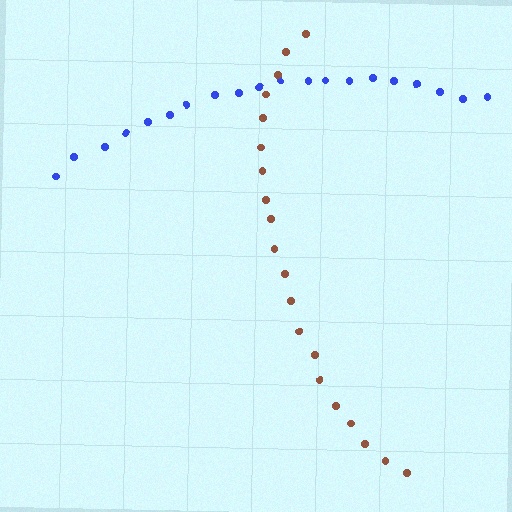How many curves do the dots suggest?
There are 2 distinct paths.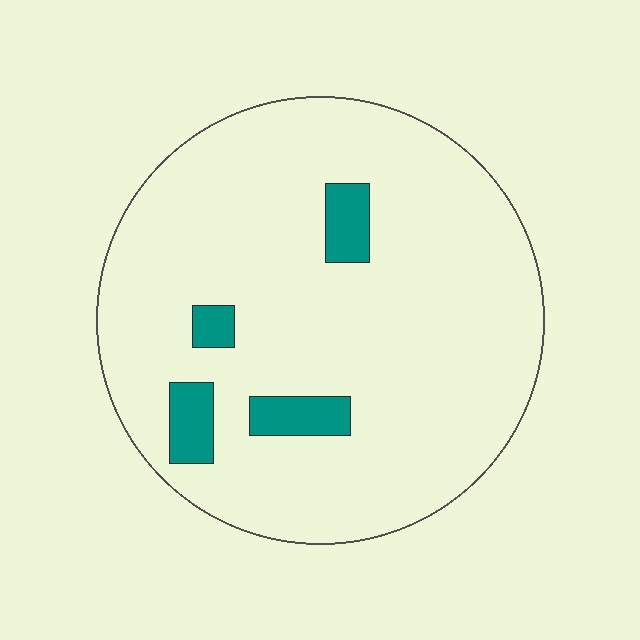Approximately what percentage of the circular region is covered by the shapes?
Approximately 10%.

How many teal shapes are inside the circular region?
4.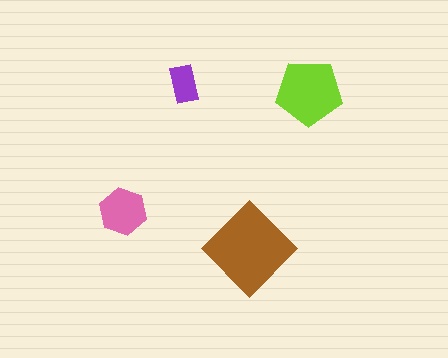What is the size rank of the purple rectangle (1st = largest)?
4th.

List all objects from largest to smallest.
The brown diamond, the lime pentagon, the pink hexagon, the purple rectangle.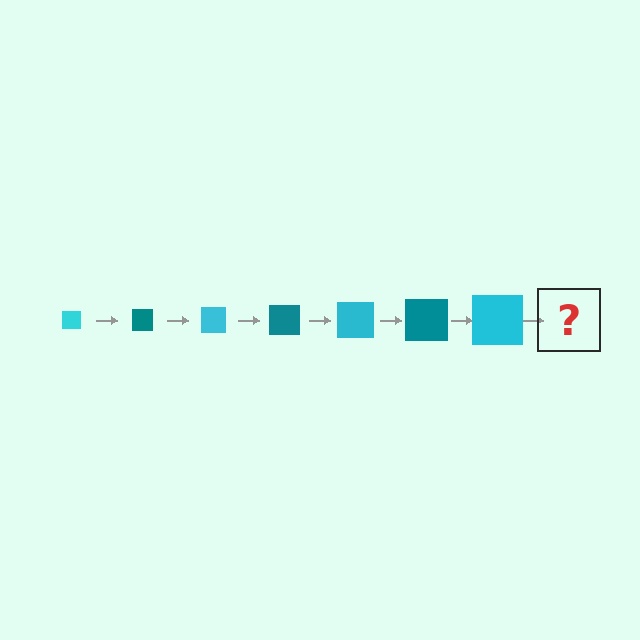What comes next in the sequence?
The next element should be a teal square, larger than the previous one.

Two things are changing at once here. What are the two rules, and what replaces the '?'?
The two rules are that the square grows larger each step and the color cycles through cyan and teal. The '?' should be a teal square, larger than the previous one.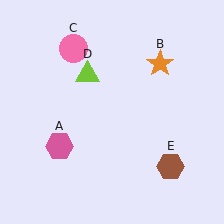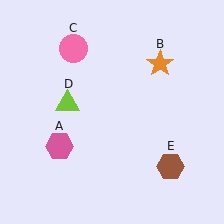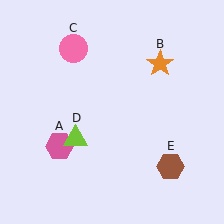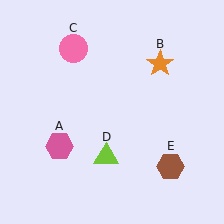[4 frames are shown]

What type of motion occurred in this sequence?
The lime triangle (object D) rotated counterclockwise around the center of the scene.